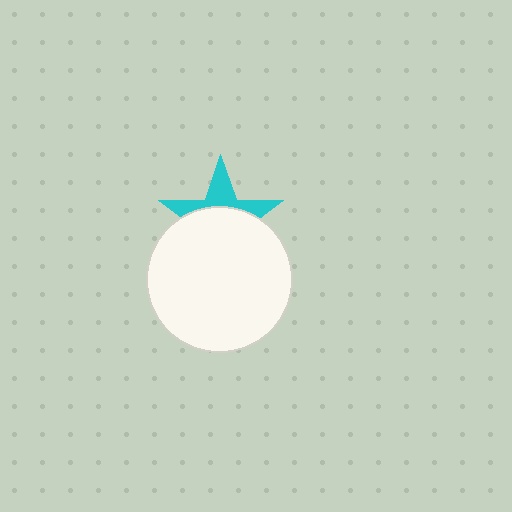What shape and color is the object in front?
The object in front is a white circle.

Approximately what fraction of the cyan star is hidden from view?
Roughly 62% of the cyan star is hidden behind the white circle.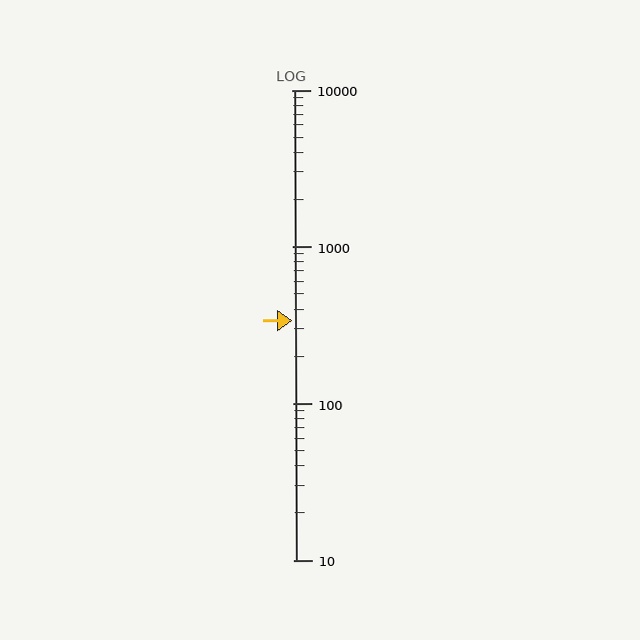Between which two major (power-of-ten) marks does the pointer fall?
The pointer is between 100 and 1000.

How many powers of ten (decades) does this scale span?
The scale spans 3 decades, from 10 to 10000.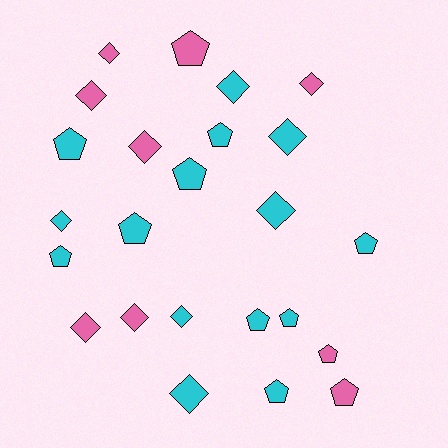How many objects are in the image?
There are 24 objects.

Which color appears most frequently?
Cyan, with 15 objects.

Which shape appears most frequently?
Diamond, with 12 objects.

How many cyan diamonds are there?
There are 6 cyan diamonds.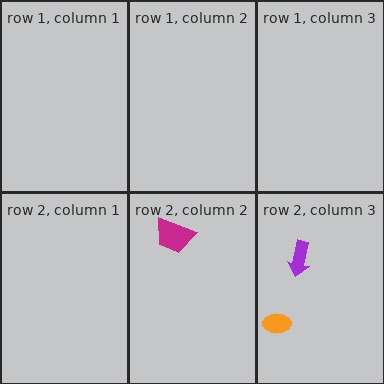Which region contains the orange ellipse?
The row 2, column 3 region.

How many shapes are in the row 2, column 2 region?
1.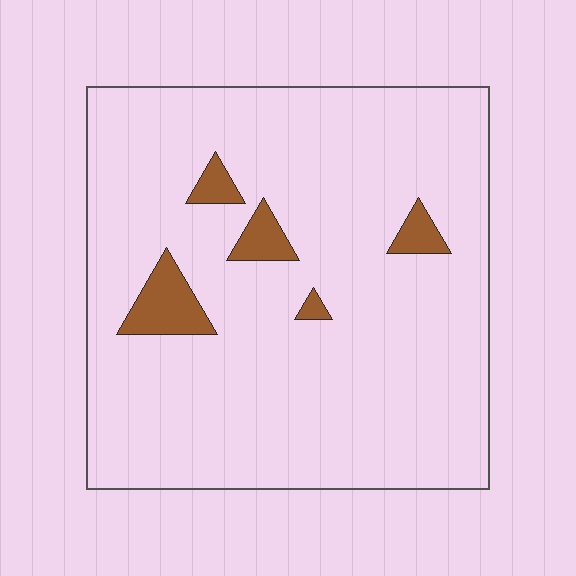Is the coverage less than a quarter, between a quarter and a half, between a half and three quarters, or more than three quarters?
Less than a quarter.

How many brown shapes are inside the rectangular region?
5.